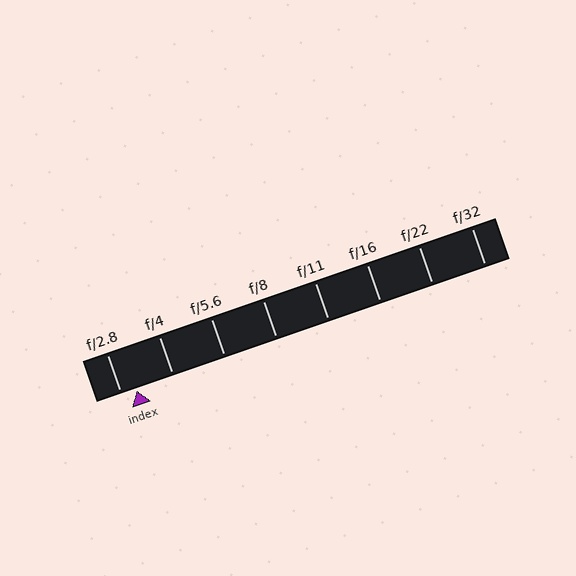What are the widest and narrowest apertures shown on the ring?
The widest aperture shown is f/2.8 and the narrowest is f/32.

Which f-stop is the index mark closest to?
The index mark is closest to f/2.8.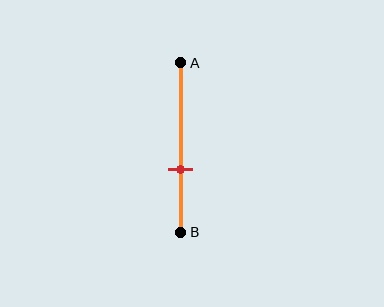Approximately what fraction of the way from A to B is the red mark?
The red mark is approximately 65% of the way from A to B.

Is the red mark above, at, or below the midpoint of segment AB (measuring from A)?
The red mark is below the midpoint of segment AB.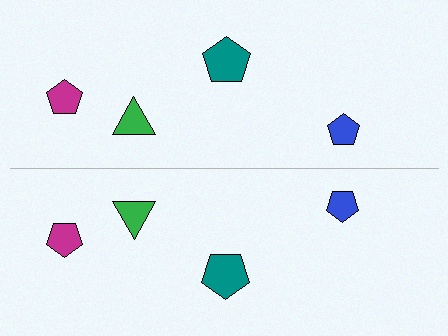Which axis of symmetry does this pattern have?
The pattern has a horizontal axis of symmetry running through the center of the image.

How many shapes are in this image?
There are 8 shapes in this image.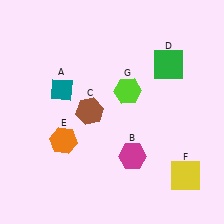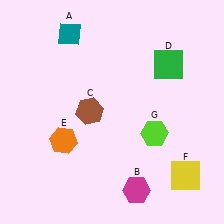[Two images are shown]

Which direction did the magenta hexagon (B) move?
The magenta hexagon (B) moved down.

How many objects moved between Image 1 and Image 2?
3 objects moved between the two images.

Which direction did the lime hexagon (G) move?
The lime hexagon (G) moved down.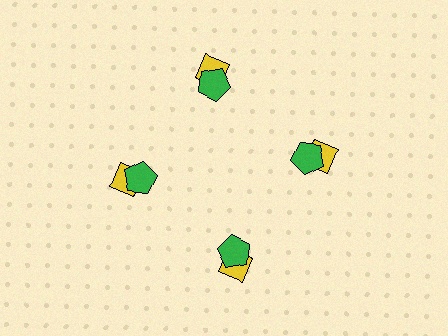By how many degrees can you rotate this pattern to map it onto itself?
The pattern maps onto itself every 90 degrees of rotation.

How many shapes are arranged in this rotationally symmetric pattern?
There are 8 shapes, arranged in 4 groups of 2.